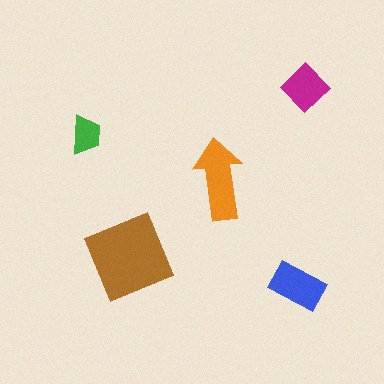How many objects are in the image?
There are 5 objects in the image.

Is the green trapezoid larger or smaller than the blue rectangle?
Smaller.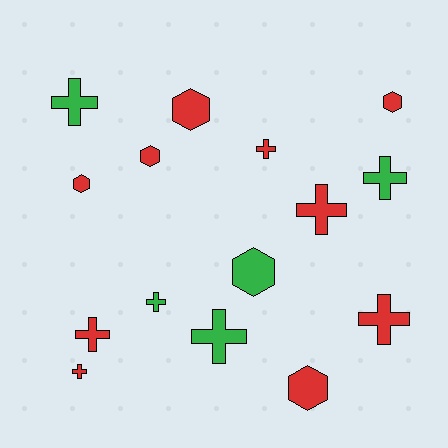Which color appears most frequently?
Red, with 10 objects.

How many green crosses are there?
There are 4 green crosses.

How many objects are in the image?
There are 15 objects.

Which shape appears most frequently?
Cross, with 9 objects.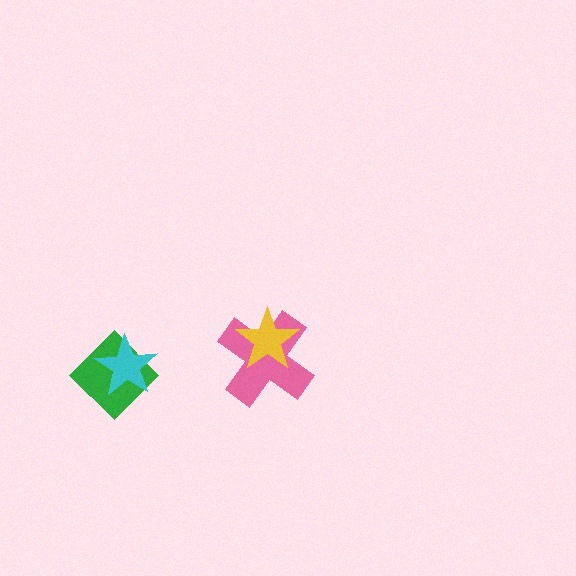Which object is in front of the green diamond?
The cyan star is in front of the green diamond.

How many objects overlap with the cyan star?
1 object overlaps with the cyan star.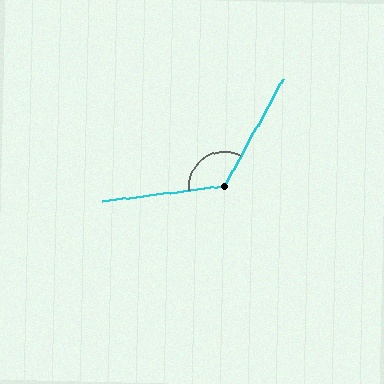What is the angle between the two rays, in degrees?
Approximately 125 degrees.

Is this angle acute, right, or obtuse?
It is obtuse.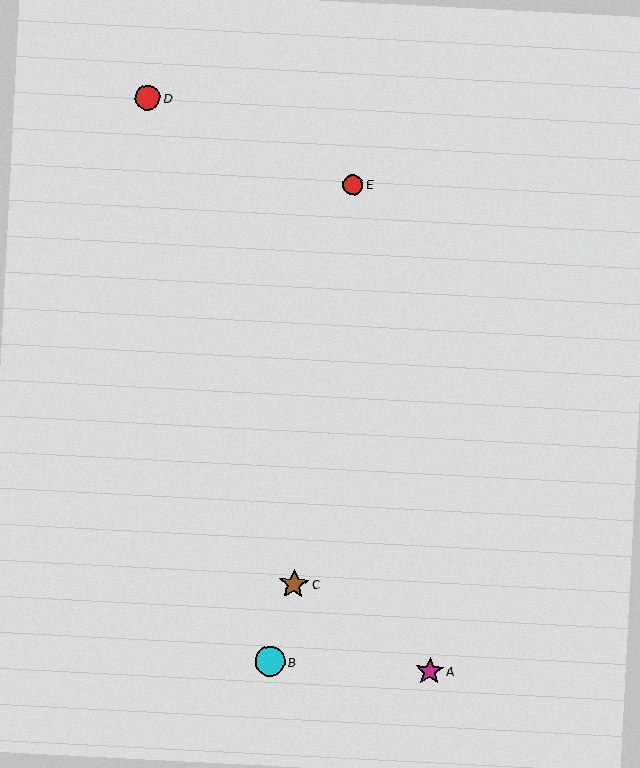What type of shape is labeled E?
Shape E is a red circle.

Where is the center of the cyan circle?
The center of the cyan circle is at (270, 662).